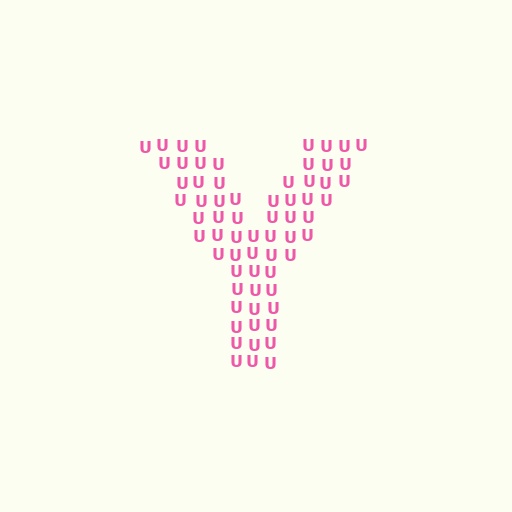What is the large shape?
The large shape is the letter Y.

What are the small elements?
The small elements are letter U's.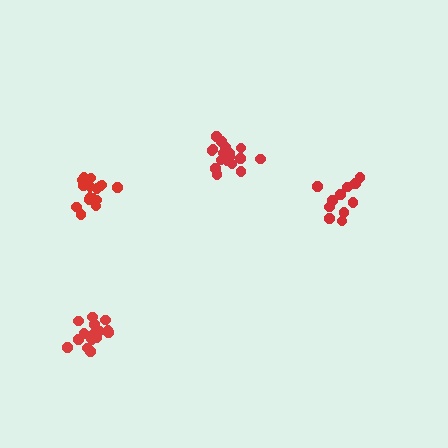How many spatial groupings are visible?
There are 4 spatial groupings.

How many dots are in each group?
Group 1: 17 dots, Group 2: 11 dots, Group 3: 17 dots, Group 4: 16 dots (61 total).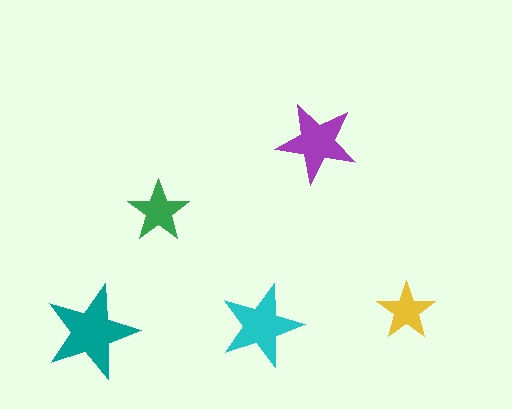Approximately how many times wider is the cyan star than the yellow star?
About 1.5 times wider.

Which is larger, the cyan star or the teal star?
The teal one.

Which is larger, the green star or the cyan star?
The cyan one.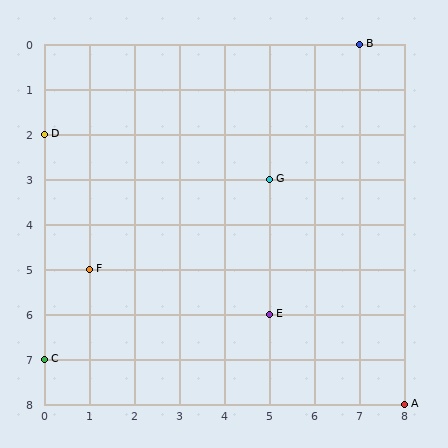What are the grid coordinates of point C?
Point C is at grid coordinates (0, 7).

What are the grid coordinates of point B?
Point B is at grid coordinates (7, 0).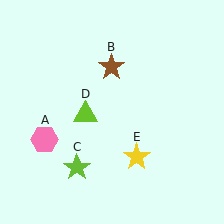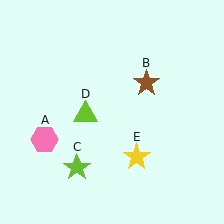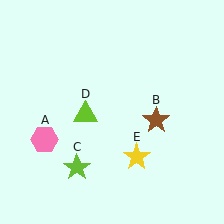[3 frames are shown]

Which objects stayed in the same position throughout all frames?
Pink hexagon (object A) and lime star (object C) and lime triangle (object D) and yellow star (object E) remained stationary.